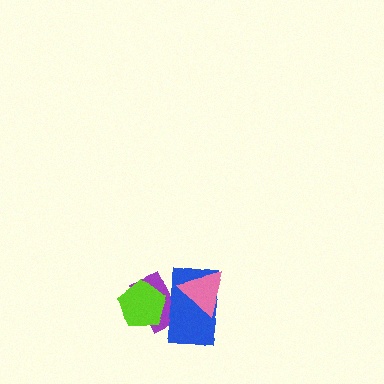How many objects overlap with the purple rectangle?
3 objects overlap with the purple rectangle.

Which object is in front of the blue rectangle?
The pink triangle is in front of the blue rectangle.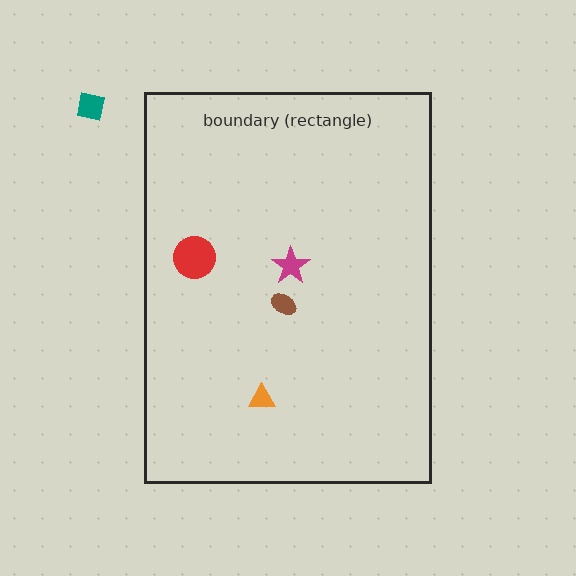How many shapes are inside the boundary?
4 inside, 1 outside.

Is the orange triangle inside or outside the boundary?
Inside.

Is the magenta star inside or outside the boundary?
Inside.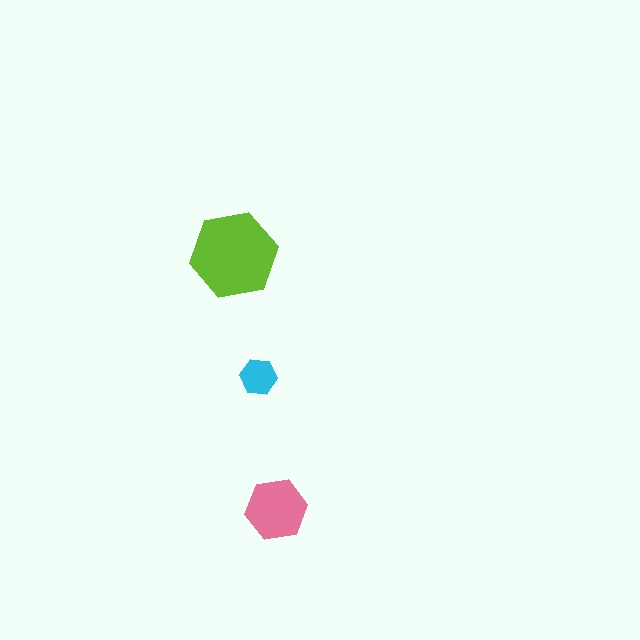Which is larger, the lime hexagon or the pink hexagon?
The lime one.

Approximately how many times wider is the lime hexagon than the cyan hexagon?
About 2.5 times wider.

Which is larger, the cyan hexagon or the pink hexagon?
The pink one.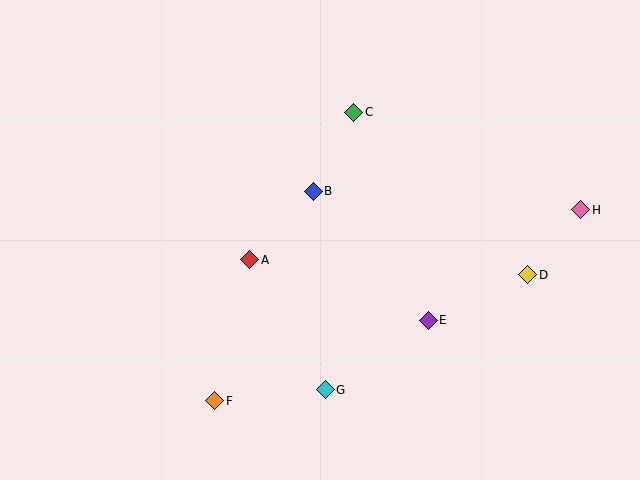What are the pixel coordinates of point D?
Point D is at (528, 275).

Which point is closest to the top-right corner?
Point H is closest to the top-right corner.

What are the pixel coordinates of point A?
Point A is at (250, 260).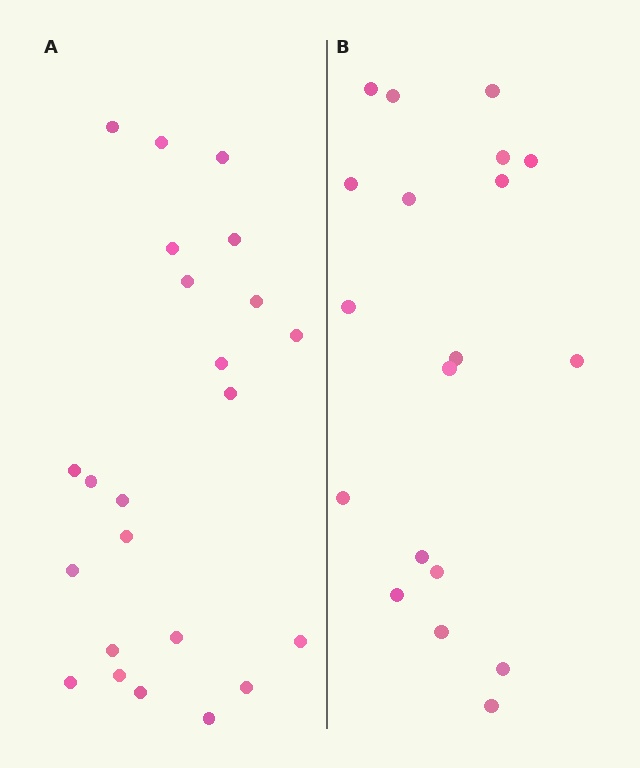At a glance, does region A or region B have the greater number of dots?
Region A (the left region) has more dots.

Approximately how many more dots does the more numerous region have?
Region A has about 4 more dots than region B.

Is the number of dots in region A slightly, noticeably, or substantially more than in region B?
Region A has only slightly more — the two regions are fairly close. The ratio is roughly 1.2 to 1.